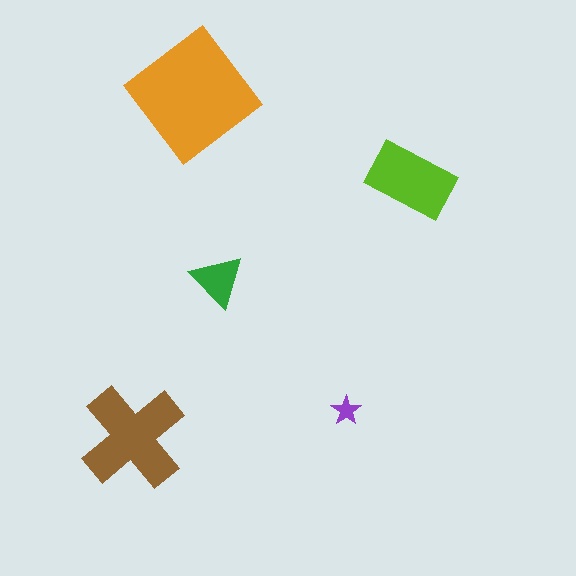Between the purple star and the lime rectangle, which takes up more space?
The lime rectangle.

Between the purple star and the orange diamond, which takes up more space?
The orange diamond.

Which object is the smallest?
The purple star.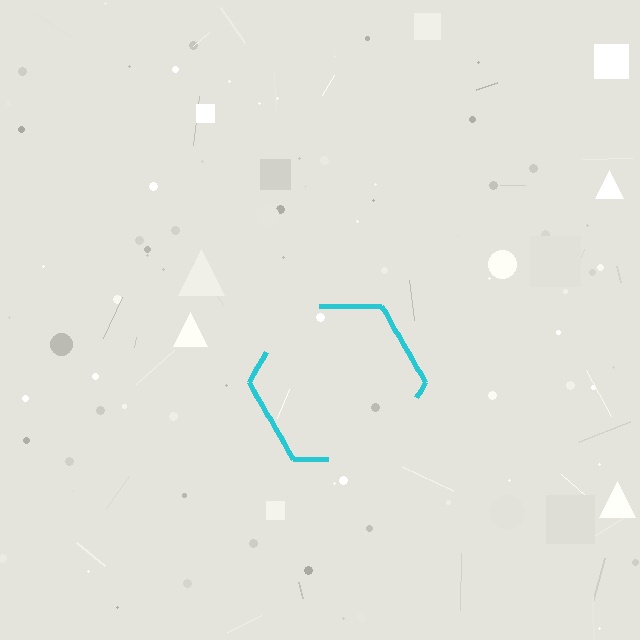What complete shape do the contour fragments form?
The contour fragments form a hexagon.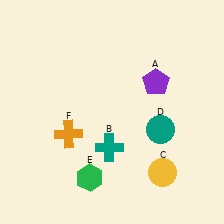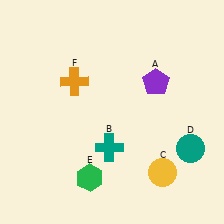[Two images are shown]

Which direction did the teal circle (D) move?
The teal circle (D) moved right.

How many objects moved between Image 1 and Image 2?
2 objects moved between the two images.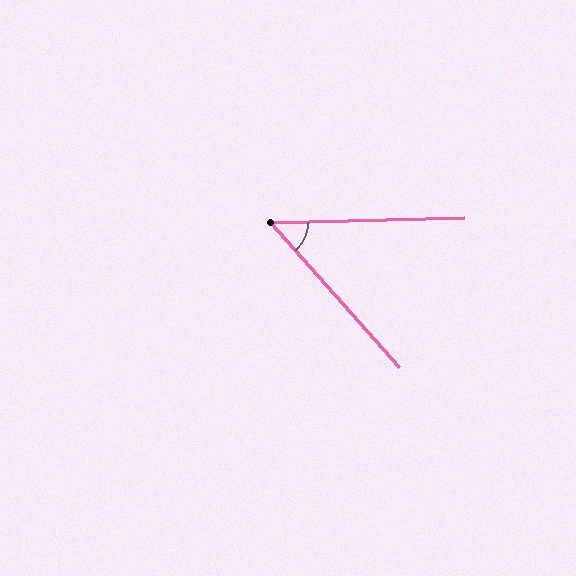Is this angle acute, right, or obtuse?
It is acute.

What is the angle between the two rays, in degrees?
Approximately 50 degrees.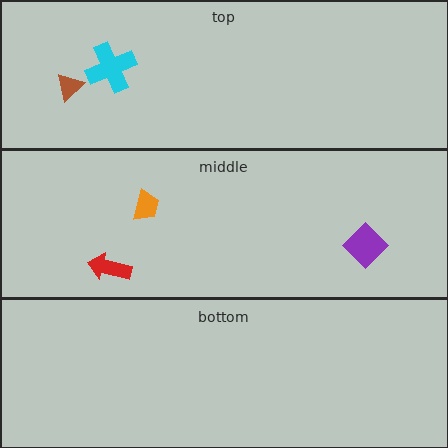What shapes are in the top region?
The cyan cross, the brown triangle.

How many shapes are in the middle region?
3.